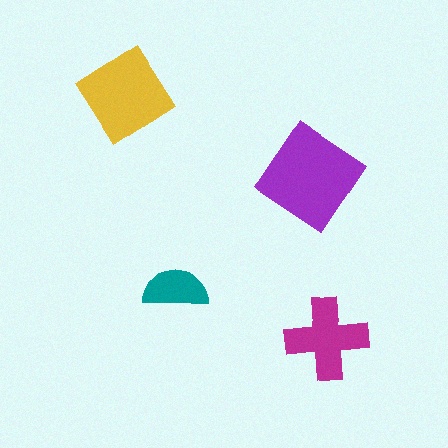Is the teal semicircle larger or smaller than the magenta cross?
Smaller.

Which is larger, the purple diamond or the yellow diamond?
The purple diamond.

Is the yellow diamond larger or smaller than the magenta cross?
Larger.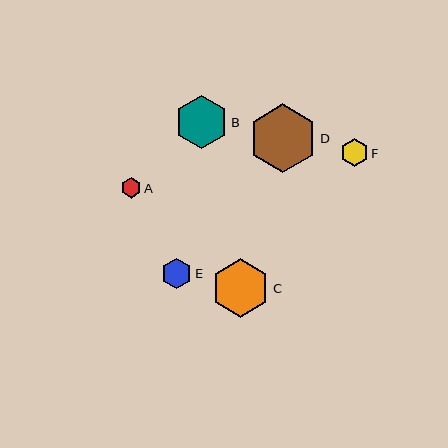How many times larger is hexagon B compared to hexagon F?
Hexagon B is approximately 1.9 times the size of hexagon F.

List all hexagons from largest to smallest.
From largest to smallest: D, C, B, E, F, A.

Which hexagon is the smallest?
Hexagon A is the smallest with a size of approximately 21 pixels.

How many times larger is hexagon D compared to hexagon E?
Hexagon D is approximately 2.3 times the size of hexagon E.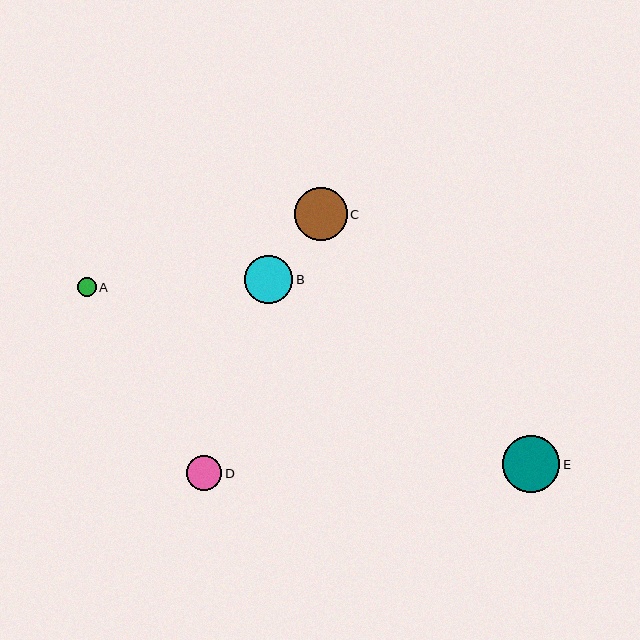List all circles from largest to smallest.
From largest to smallest: E, C, B, D, A.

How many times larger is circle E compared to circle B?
Circle E is approximately 1.2 times the size of circle B.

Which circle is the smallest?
Circle A is the smallest with a size of approximately 19 pixels.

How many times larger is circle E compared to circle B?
Circle E is approximately 1.2 times the size of circle B.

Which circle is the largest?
Circle E is the largest with a size of approximately 57 pixels.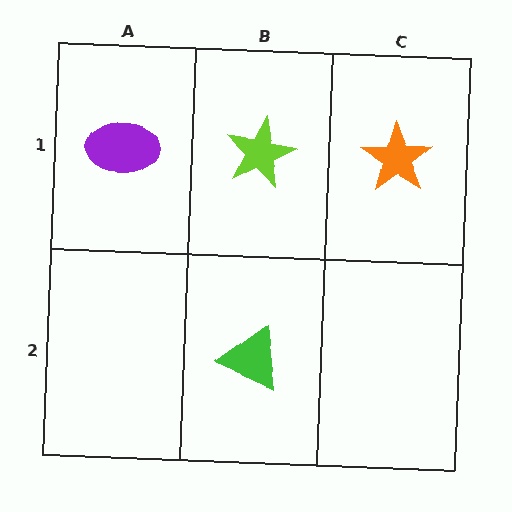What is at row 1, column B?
A lime star.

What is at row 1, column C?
An orange star.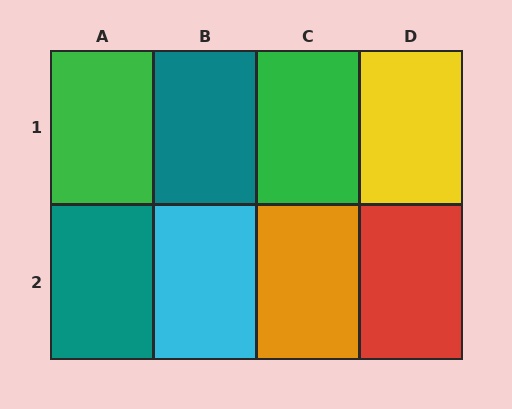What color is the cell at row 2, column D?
Red.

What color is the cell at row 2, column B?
Cyan.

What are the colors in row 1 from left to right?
Green, teal, green, yellow.